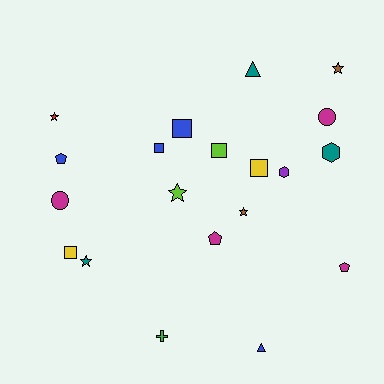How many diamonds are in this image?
There are no diamonds.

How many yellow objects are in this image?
There are 2 yellow objects.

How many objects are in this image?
There are 20 objects.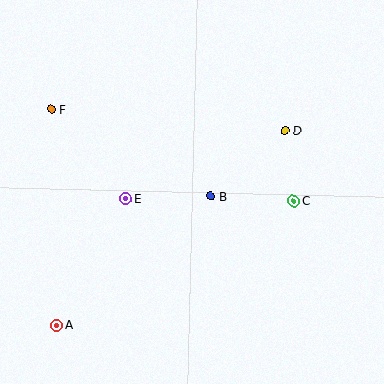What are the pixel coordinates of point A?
Point A is at (56, 325).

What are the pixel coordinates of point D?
Point D is at (285, 131).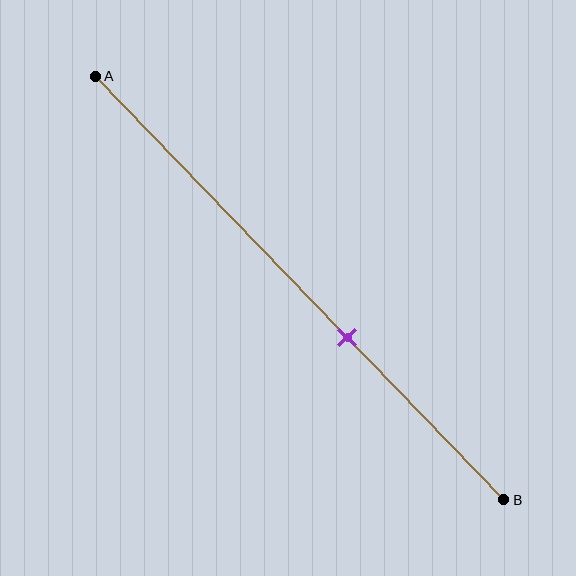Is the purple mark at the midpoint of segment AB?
No, the mark is at about 60% from A, not at the 50% midpoint.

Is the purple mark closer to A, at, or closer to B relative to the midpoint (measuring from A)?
The purple mark is closer to point B than the midpoint of segment AB.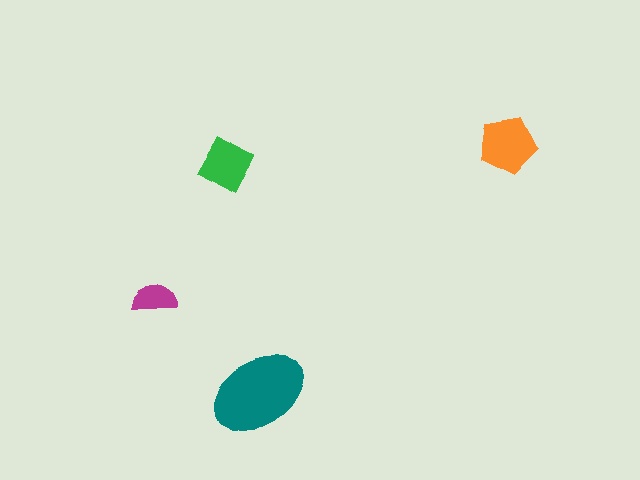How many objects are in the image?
There are 4 objects in the image.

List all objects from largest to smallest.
The teal ellipse, the orange pentagon, the green diamond, the magenta semicircle.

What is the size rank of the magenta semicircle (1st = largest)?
4th.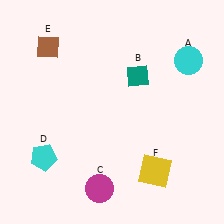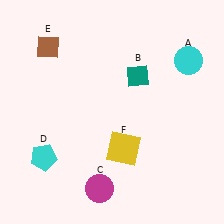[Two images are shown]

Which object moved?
The yellow square (F) moved left.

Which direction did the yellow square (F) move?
The yellow square (F) moved left.